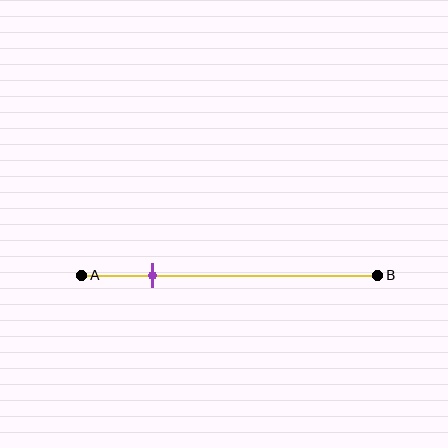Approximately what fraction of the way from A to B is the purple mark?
The purple mark is approximately 25% of the way from A to B.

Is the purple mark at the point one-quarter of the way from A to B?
Yes, the mark is approximately at the one-quarter point.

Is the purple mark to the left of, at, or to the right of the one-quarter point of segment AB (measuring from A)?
The purple mark is approximately at the one-quarter point of segment AB.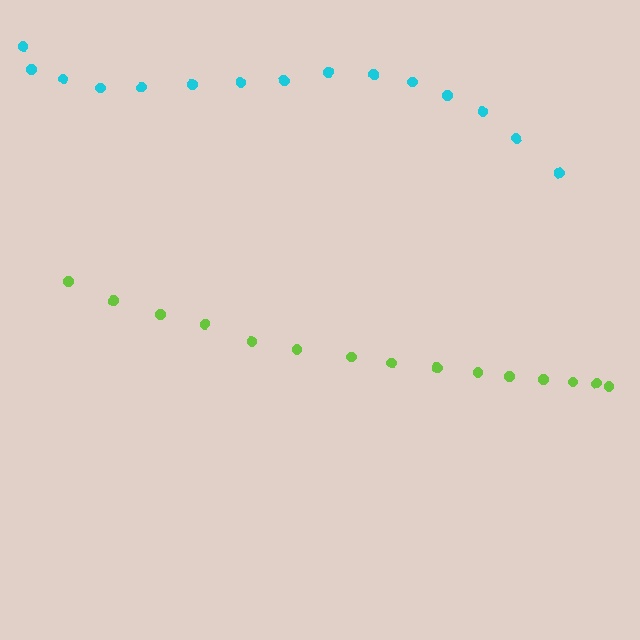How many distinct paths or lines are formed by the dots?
There are 2 distinct paths.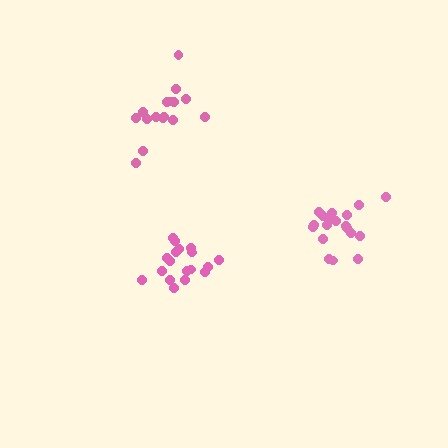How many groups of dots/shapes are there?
There are 3 groups.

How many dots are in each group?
Group 1: 18 dots, Group 2: 19 dots, Group 3: 16 dots (53 total).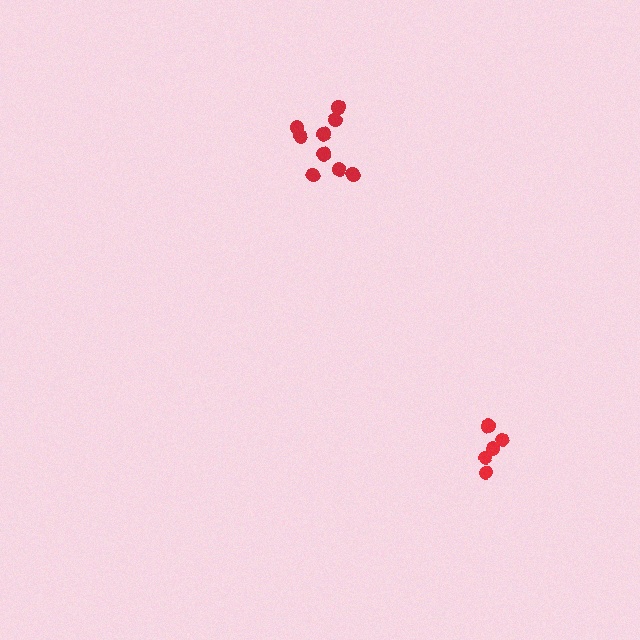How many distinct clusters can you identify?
There are 2 distinct clusters.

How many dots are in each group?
Group 1: 9 dots, Group 2: 5 dots (14 total).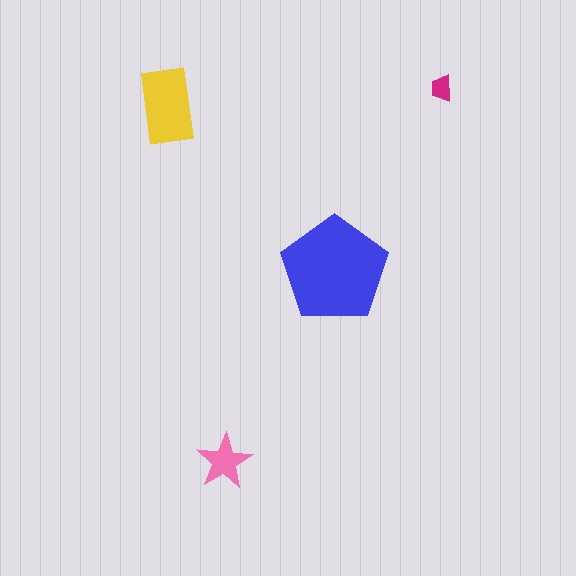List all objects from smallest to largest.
The magenta trapezoid, the pink star, the yellow rectangle, the blue pentagon.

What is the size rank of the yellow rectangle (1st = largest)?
2nd.